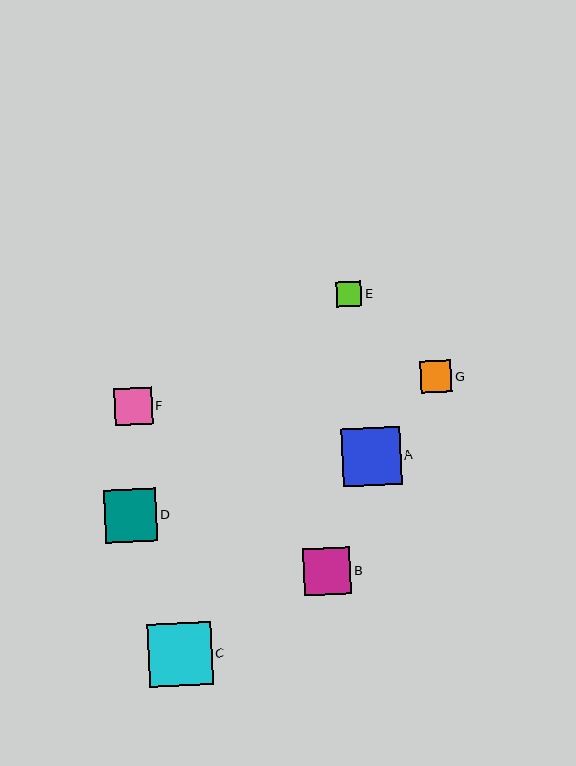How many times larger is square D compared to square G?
Square D is approximately 1.6 times the size of square G.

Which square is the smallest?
Square E is the smallest with a size of approximately 25 pixels.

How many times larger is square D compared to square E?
Square D is approximately 2.1 times the size of square E.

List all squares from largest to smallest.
From largest to smallest: C, A, D, B, F, G, E.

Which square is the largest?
Square C is the largest with a size of approximately 63 pixels.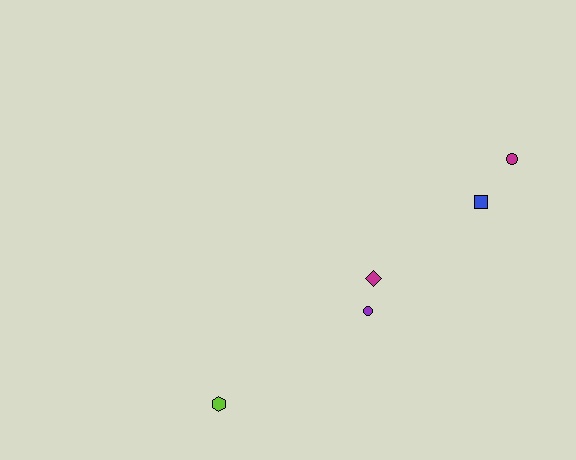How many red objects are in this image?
There are no red objects.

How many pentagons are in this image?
There are no pentagons.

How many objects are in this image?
There are 5 objects.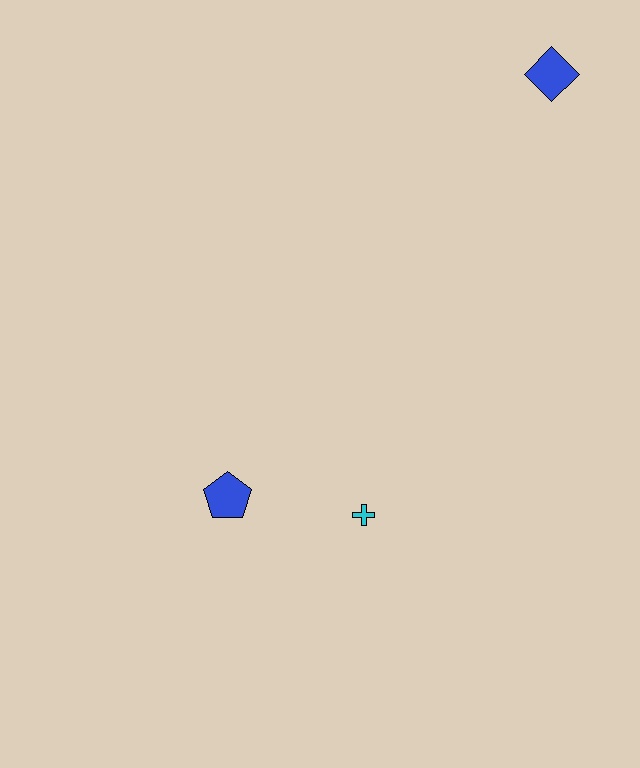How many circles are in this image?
There are no circles.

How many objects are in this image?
There are 3 objects.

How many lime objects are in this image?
There are no lime objects.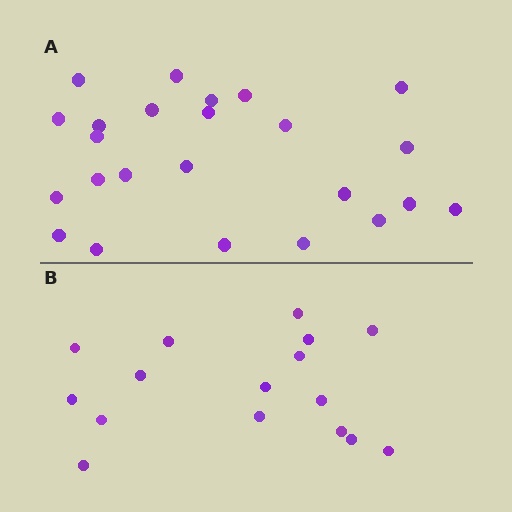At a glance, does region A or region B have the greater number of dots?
Region A (the top region) has more dots.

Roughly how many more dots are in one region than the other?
Region A has roughly 8 or so more dots than region B.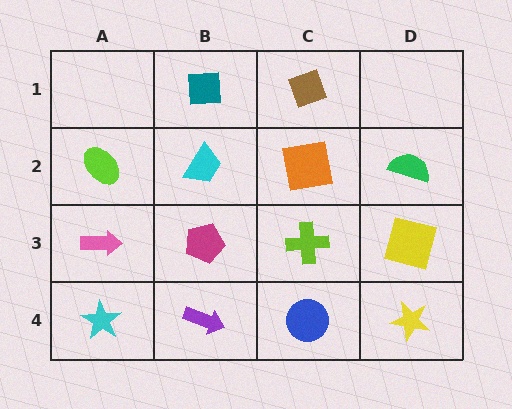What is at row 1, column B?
A teal square.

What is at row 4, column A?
A cyan star.